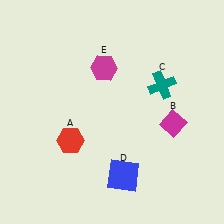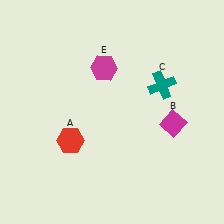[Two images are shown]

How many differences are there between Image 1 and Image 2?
There is 1 difference between the two images.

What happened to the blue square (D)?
The blue square (D) was removed in Image 2. It was in the bottom-right area of Image 1.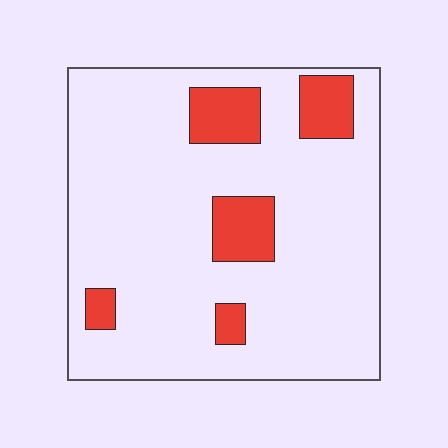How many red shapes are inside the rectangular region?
5.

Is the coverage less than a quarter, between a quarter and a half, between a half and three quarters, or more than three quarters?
Less than a quarter.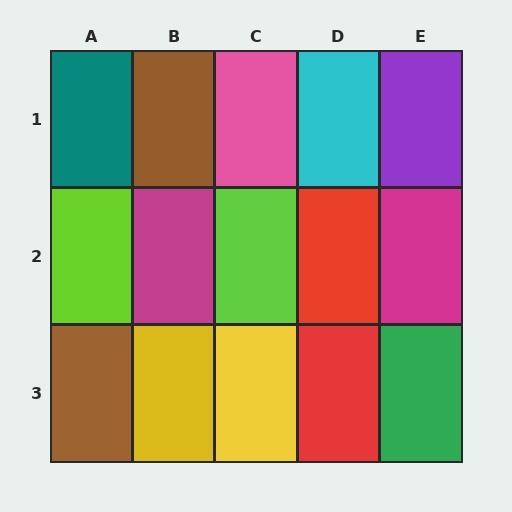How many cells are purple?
1 cell is purple.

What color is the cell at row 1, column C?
Pink.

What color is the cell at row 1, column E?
Purple.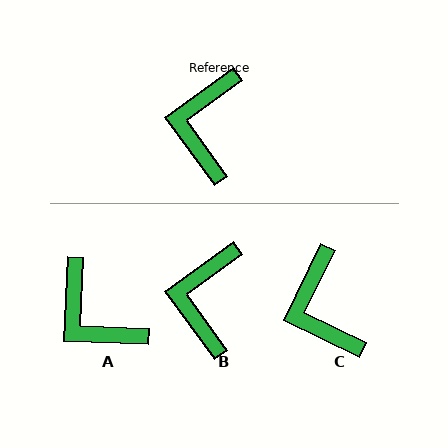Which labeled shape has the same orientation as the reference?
B.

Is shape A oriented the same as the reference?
No, it is off by about 52 degrees.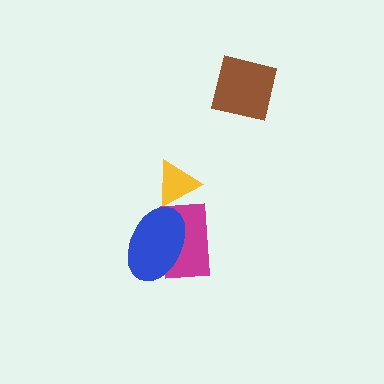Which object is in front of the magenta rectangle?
The blue ellipse is in front of the magenta rectangle.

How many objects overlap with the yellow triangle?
0 objects overlap with the yellow triangle.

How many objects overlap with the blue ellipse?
1 object overlaps with the blue ellipse.